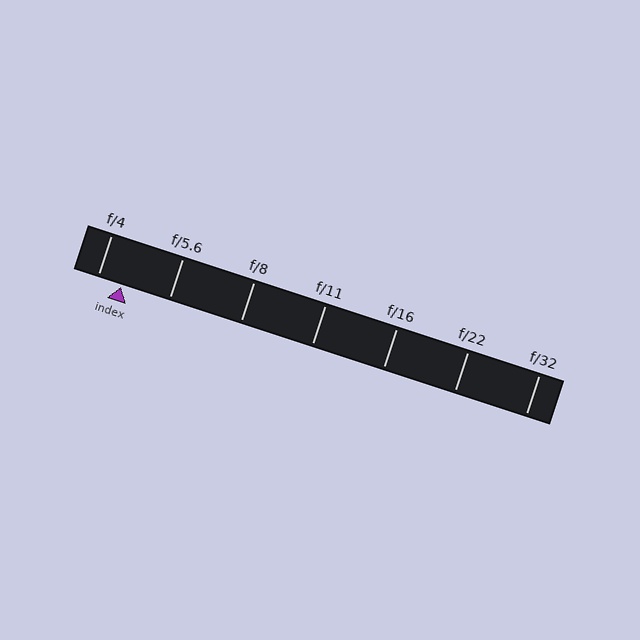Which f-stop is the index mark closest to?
The index mark is closest to f/4.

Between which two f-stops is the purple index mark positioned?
The index mark is between f/4 and f/5.6.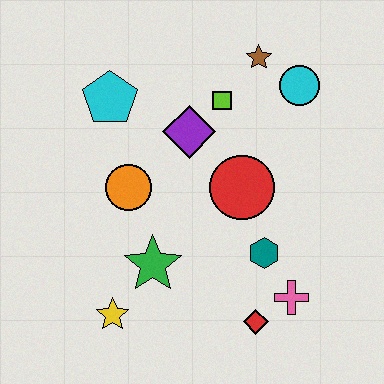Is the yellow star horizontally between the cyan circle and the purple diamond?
No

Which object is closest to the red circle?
The teal hexagon is closest to the red circle.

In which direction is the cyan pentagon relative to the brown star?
The cyan pentagon is to the left of the brown star.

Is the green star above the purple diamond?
No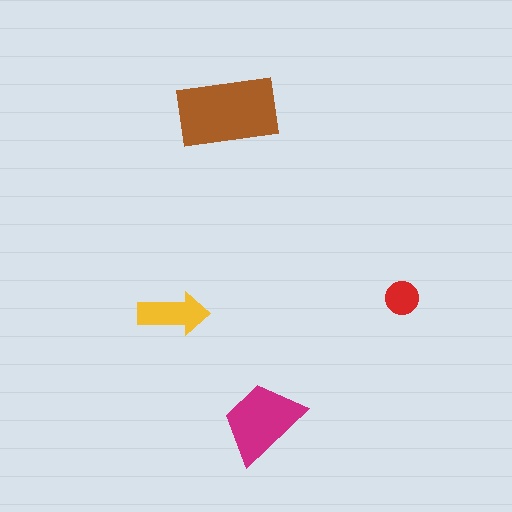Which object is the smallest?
The red circle.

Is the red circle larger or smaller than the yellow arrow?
Smaller.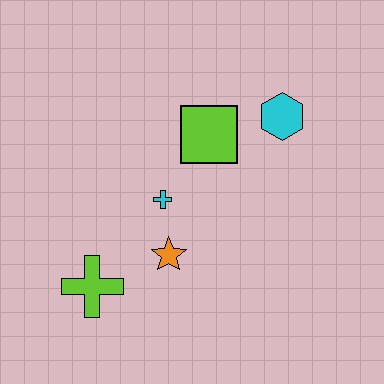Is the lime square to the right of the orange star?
Yes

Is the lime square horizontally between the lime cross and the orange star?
No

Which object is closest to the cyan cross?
The orange star is closest to the cyan cross.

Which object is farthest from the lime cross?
The cyan hexagon is farthest from the lime cross.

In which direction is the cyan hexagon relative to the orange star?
The cyan hexagon is above the orange star.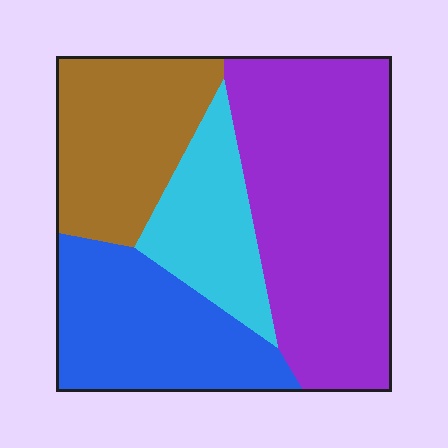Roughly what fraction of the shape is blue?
Blue takes up between a sixth and a third of the shape.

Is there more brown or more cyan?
Brown.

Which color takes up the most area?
Purple, at roughly 40%.